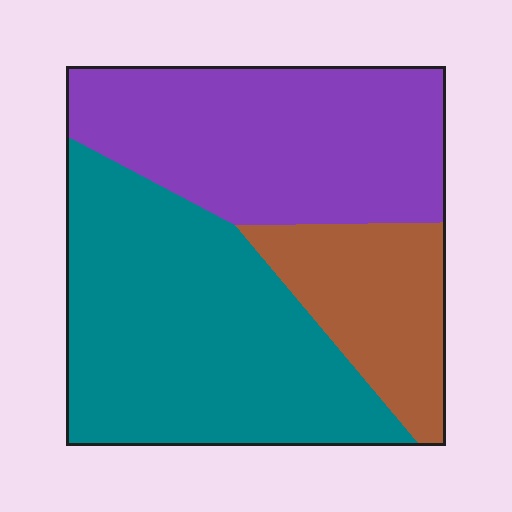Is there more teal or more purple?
Teal.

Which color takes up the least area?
Brown, at roughly 20%.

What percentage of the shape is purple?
Purple takes up about three eighths (3/8) of the shape.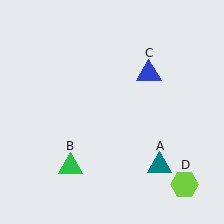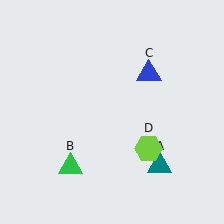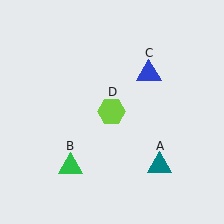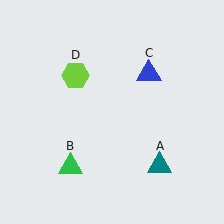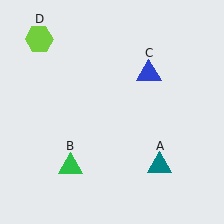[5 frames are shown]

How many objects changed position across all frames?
1 object changed position: lime hexagon (object D).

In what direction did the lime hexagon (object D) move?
The lime hexagon (object D) moved up and to the left.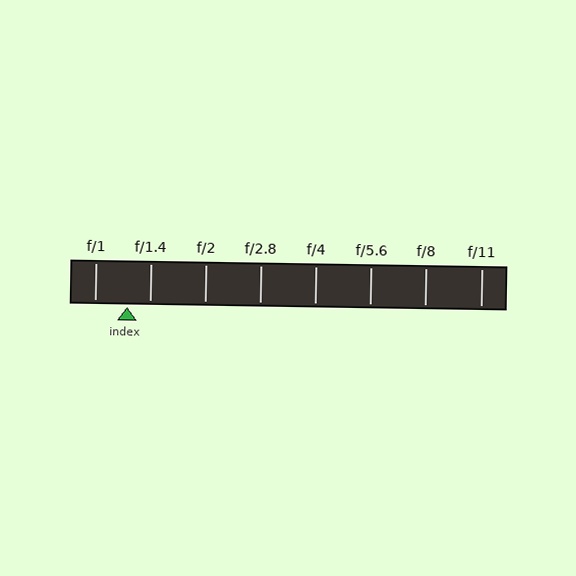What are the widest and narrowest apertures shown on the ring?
The widest aperture shown is f/1 and the narrowest is f/11.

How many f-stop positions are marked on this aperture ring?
There are 8 f-stop positions marked.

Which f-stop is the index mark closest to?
The index mark is closest to f/1.4.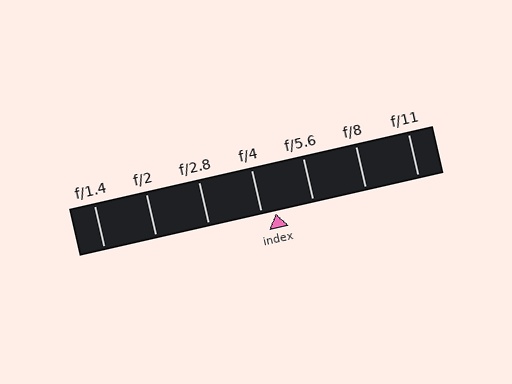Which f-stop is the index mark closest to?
The index mark is closest to f/4.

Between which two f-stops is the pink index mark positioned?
The index mark is between f/4 and f/5.6.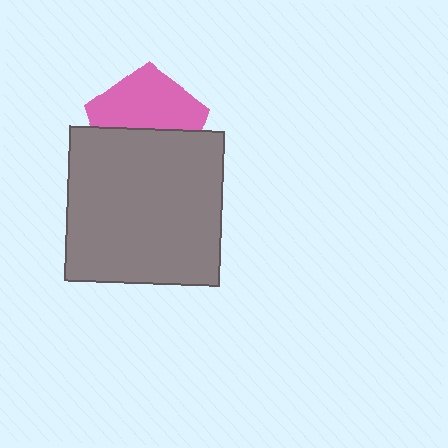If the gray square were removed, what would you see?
You would see the complete pink pentagon.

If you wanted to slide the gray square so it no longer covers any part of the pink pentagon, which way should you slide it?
Slide it down — that is the most direct way to separate the two shapes.